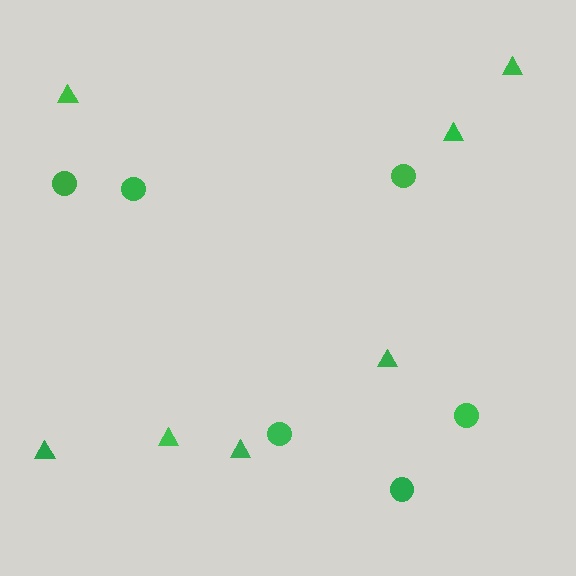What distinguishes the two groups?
There are 2 groups: one group of circles (6) and one group of triangles (7).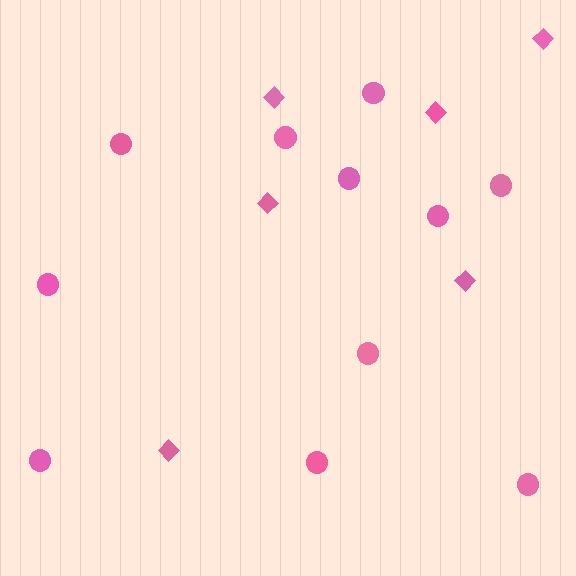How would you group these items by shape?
There are 2 groups: one group of circles (11) and one group of diamonds (6).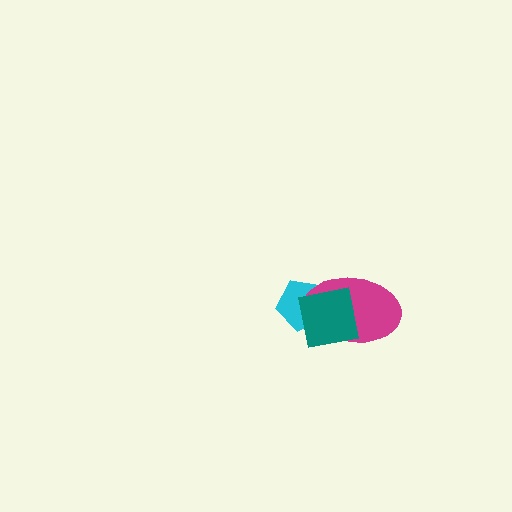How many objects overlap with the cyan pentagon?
2 objects overlap with the cyan pentagon.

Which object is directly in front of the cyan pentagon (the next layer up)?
The magenta ellipse is directly in front of the cyan pentagon.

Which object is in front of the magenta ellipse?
The teal square is in front of the magenta ellipse.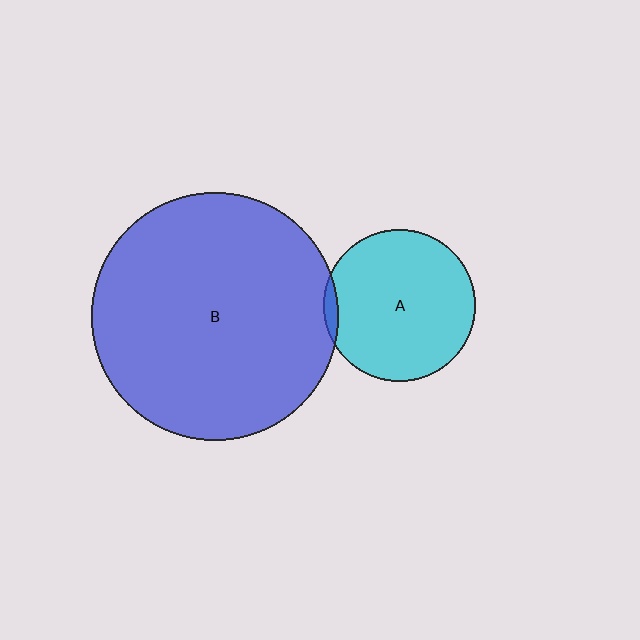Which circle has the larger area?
Circle B (blue).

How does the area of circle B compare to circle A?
Approximately 2.7 times.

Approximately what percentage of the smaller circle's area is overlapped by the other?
Approximately 5%.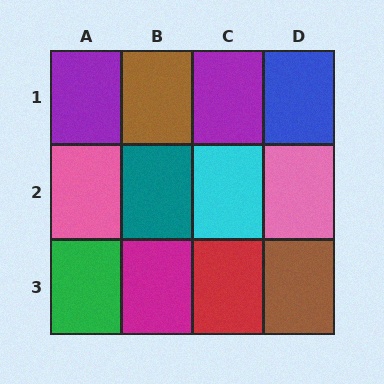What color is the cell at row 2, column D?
Pink.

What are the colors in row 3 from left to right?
Green, magenta, red, brown.